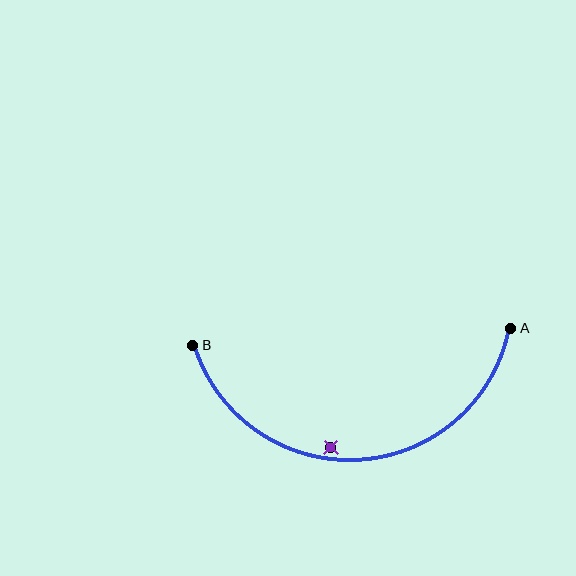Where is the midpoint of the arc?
The arc midpoint is the point on the curve farthest from the straight line joining A and B. It sits below that line.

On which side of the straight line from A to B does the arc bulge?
The arc bulges below the straight line connecting A and B.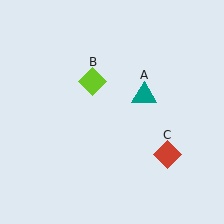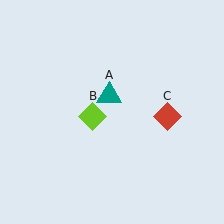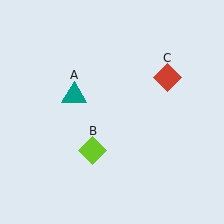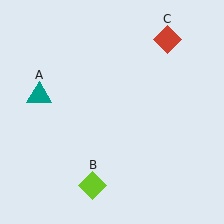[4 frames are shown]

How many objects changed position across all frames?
3 objects changed position: teal triangle (object A), lime diamond (object B), red diamond (object C).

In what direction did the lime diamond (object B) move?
The lime diamond (object B) moved down.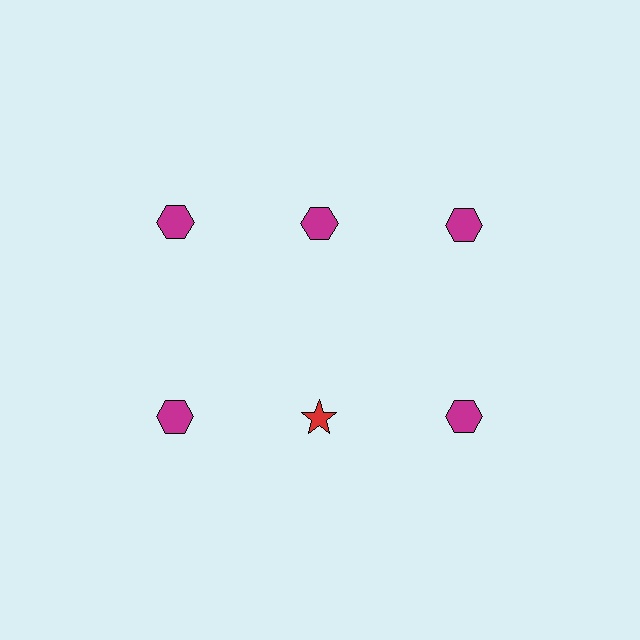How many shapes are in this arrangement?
There are 6 shapes arranged in a grid pattern.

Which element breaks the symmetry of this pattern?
The red star in the second row, second from left column breaks the symmetry. All other shapes are magenta hexagons.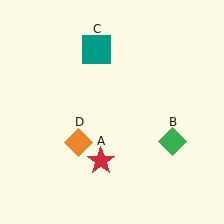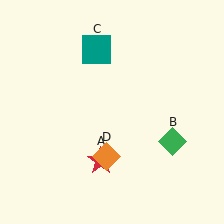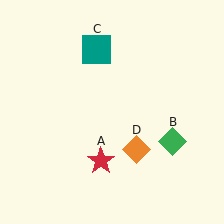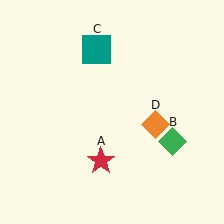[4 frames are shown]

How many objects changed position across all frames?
1 object changed position: orange diamond (object D).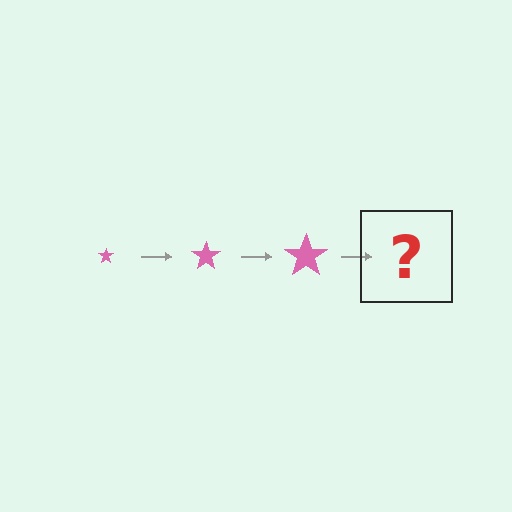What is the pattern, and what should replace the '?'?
The pattern is that the star gets progressively larger each step. The '?' should be a pink star, larger than the previous one.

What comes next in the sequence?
The next element should be a pink star, larger than the previous one.